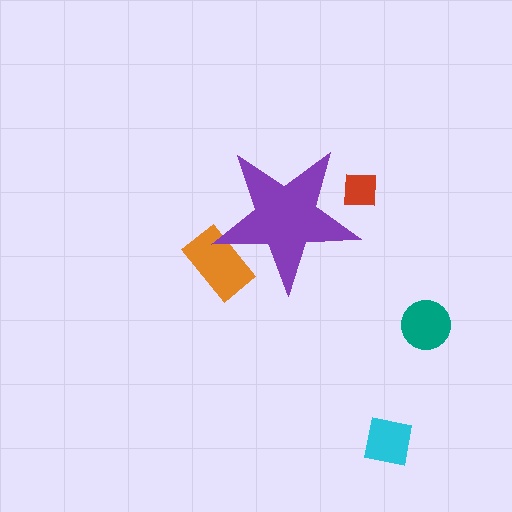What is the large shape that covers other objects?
A purple star.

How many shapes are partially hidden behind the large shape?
2 shapes are partially hidden.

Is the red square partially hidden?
Yes, the red square is partially hidden behind the purple star.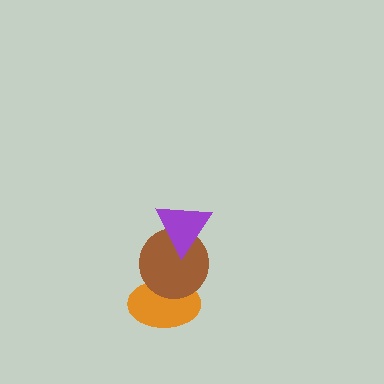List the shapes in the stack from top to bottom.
From top to bottom: the purple triangle, the brown circle, the orange ellipse.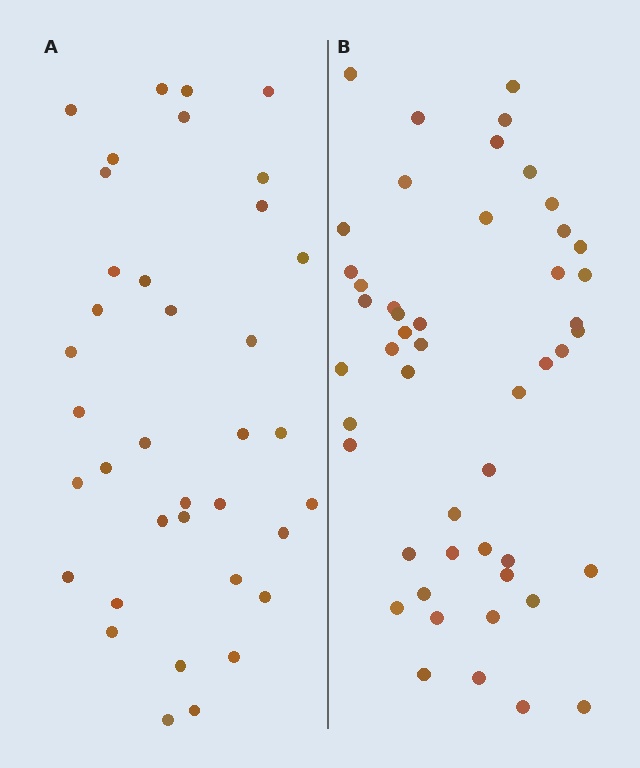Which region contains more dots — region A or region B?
Region B (the right region) has more dots.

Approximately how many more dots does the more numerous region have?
Region B has roughly 12 or so more dots than region A.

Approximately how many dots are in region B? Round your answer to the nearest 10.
About 50 dots. (The exact count is 49, which rounds to 50.)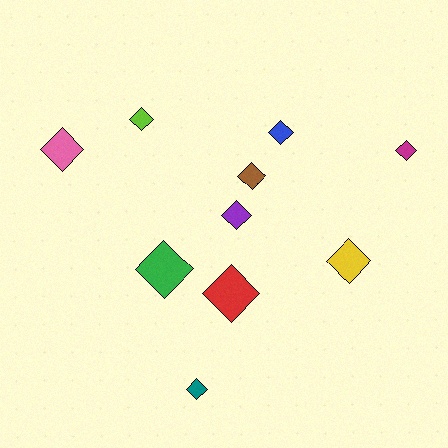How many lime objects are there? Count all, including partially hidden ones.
There is 1 lime object.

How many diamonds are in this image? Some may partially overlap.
There are 10 diamonds.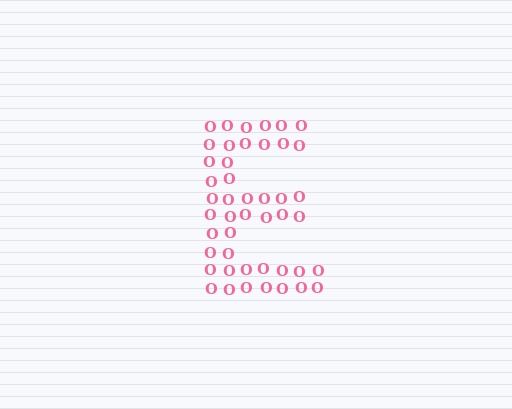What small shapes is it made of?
It is made of small letter O's.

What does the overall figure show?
The overall figure shows the letter E.